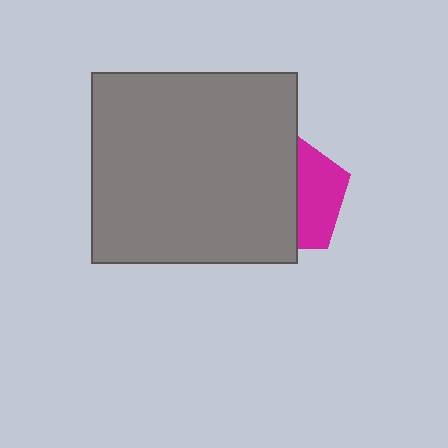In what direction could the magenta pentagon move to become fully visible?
The magenta pentagon could move right. That would shift it out from behind the gray rectangle entirely.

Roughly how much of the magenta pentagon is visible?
A small part of it is visible (roughly 40%).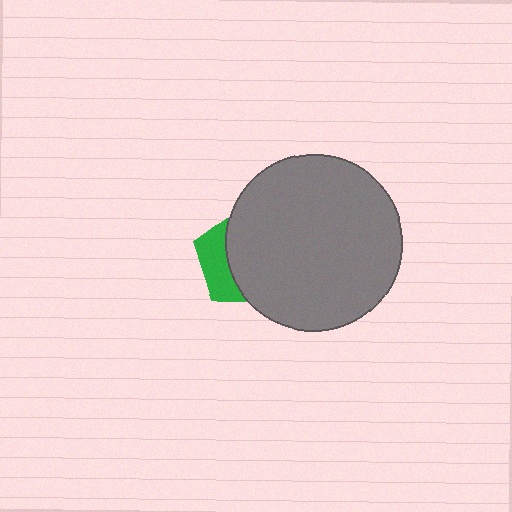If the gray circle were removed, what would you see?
You would see the complete green pentagon.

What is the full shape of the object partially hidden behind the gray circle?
The partially hidden object is a green pentagon.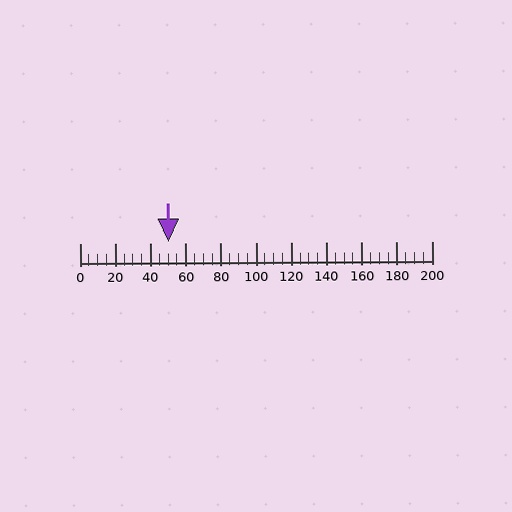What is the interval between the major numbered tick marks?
The major tick marks are spaced 20 units apart.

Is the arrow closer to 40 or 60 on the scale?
The arrow is closer to 60.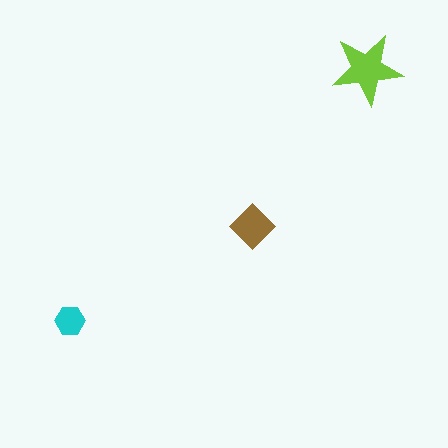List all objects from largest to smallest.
The lime star, the brown diamond, the cyan hexagon.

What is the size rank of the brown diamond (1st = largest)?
2nd.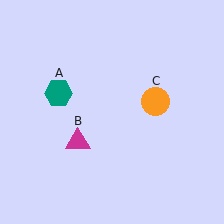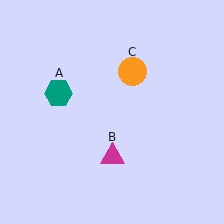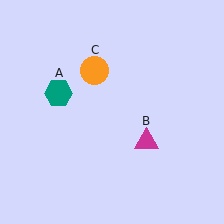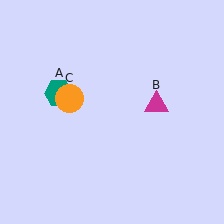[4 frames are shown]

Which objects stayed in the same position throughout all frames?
Teal hexagon (object A) remained stationary.